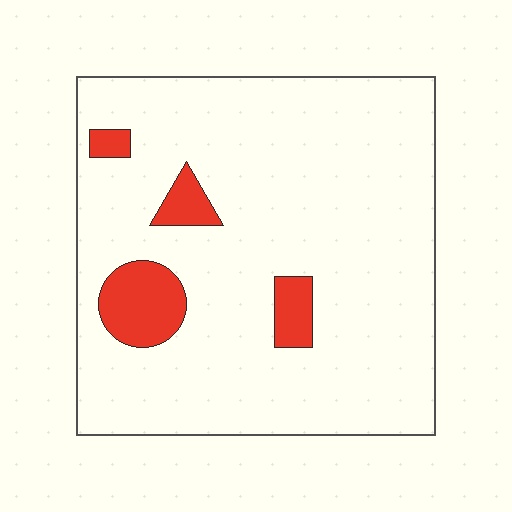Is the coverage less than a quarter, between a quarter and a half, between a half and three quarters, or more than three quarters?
Less than a quarter.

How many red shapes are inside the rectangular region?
4.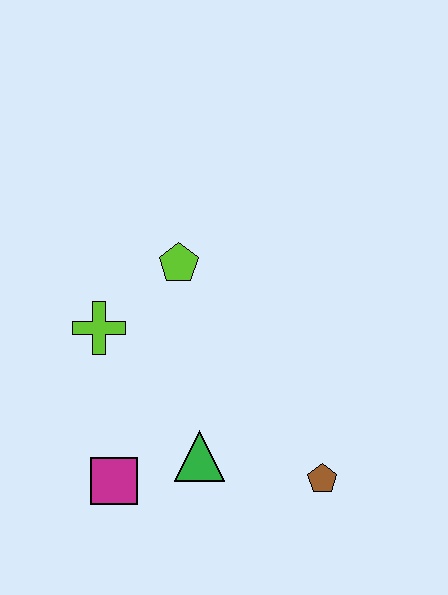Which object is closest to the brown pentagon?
The green triangle is closest to the brown pentagon.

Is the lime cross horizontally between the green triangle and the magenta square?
No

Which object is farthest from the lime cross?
The brown pentagon is farthest from the lime cross.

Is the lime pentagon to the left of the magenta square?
No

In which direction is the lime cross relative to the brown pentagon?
The lime cross is to the left of the brown pentagon.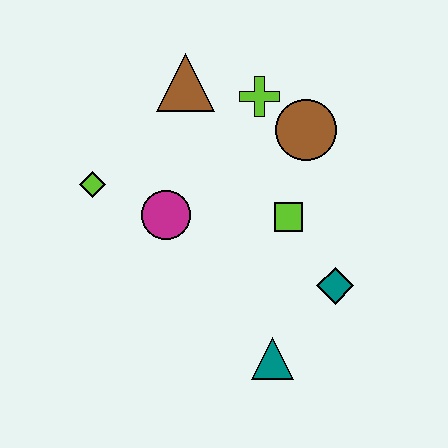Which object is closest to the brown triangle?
The lime cross is closest to the brown triangle.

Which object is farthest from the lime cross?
The teal triangle is farthest from the lime cross.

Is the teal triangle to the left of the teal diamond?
Yes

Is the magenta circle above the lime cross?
No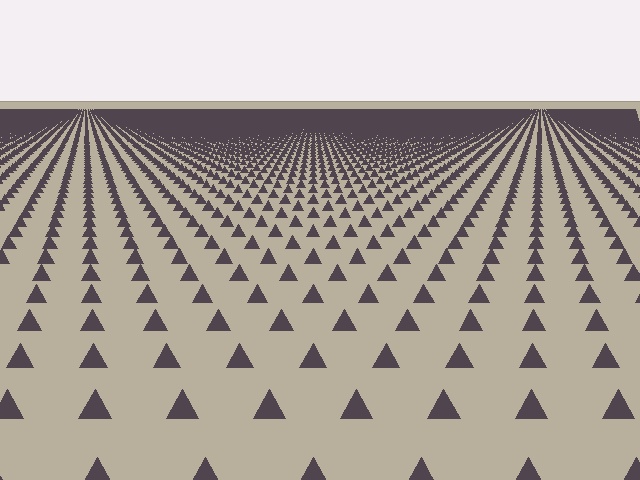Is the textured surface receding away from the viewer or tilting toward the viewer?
The surface is receding away from the viewer. Texture elements get smaller and denser toward the top.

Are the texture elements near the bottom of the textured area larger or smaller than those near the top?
Larger. Near the bottom, elements are closer to the viewer and appear at a bigger on-screen size.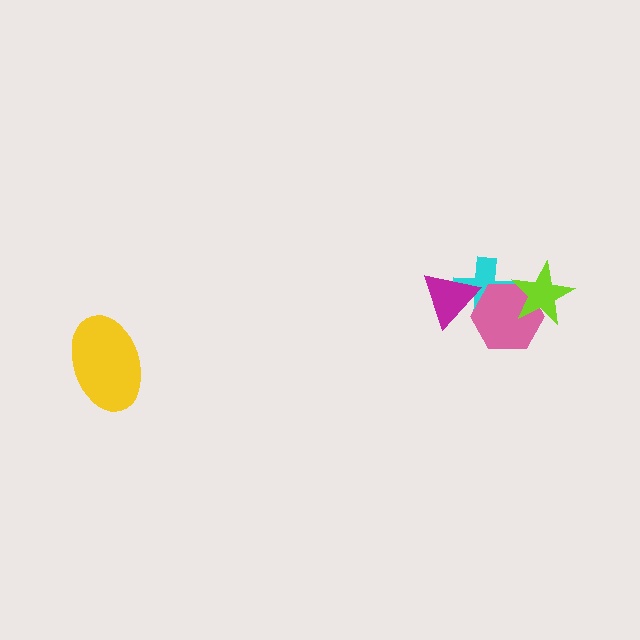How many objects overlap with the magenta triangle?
2 objects overlap with the magenta triangle.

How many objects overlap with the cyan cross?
3 objects overlap with the cyan cross.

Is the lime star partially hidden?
No, no other shape covers it.